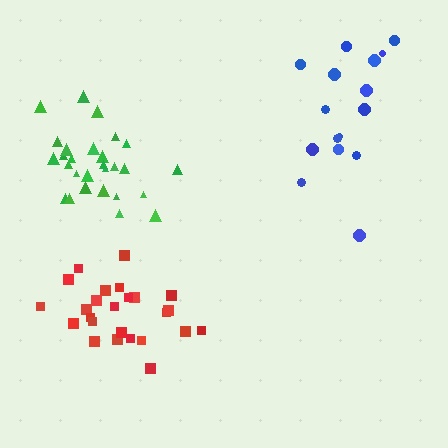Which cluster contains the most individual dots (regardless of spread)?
Green (28).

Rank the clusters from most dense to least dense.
green, red, blue.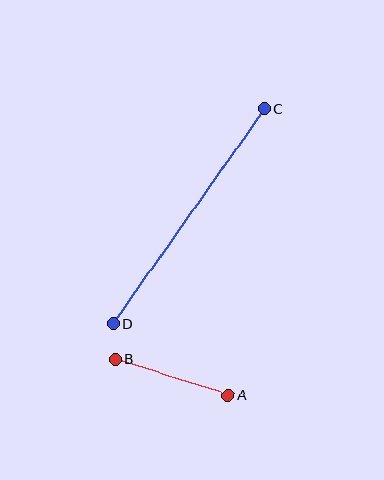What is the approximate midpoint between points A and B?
The midpoint is at approximately (172, 377) pixels.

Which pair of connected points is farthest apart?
Points C and D are farthest apart.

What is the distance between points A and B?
The distance is approximately 119 pixels.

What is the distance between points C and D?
The distance is approximately 263 pixels.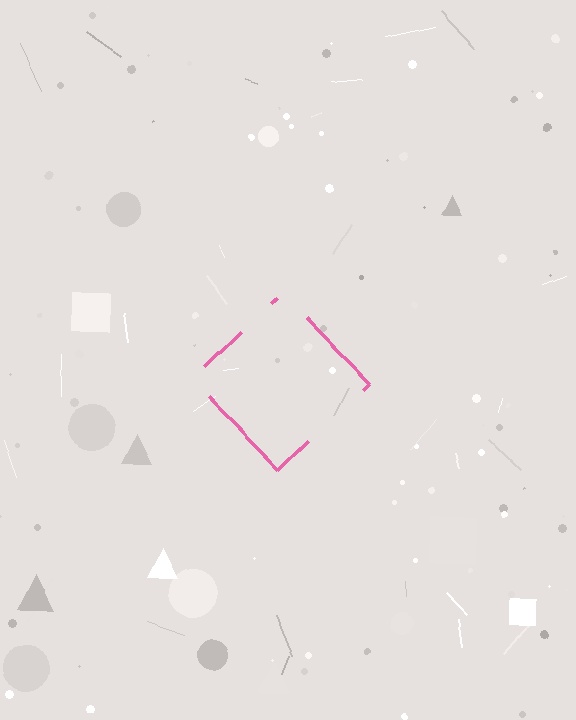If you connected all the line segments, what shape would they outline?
They would outline a diamond.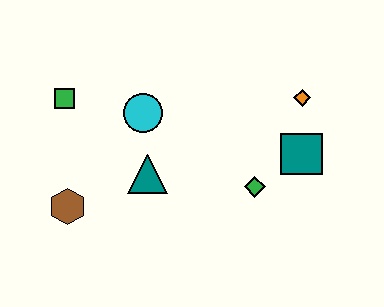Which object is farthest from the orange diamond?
The brown hexagon is farthest from the orange diamond.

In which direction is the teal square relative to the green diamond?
The teal square is to the right of the green diamond.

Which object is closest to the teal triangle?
The cyan circle is closest to the teal triangle.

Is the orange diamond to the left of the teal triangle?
No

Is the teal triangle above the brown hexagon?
Yes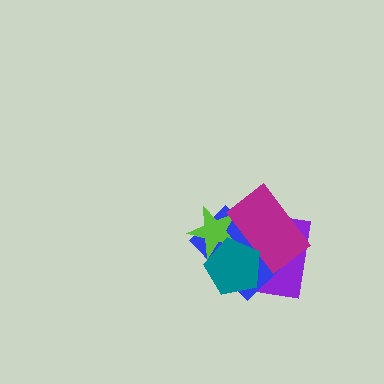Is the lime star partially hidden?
Yes, it is partially covered by another shape.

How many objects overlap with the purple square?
4 objects overlap with the purple square.